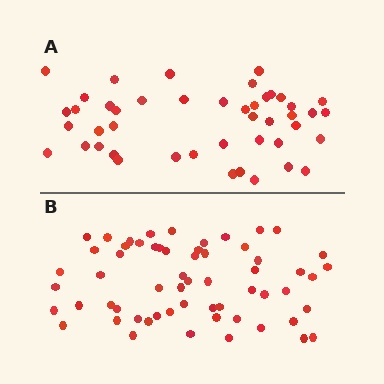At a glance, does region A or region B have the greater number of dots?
Region B (the bottom region) has more dots.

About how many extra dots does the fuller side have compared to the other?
Region B has approximately 15 more dots than region A.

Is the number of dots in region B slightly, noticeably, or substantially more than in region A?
Region B has noticeably more, but not dramatically so. The ratio is roughly 1.3 to 1.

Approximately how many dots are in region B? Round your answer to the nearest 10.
About 60 dots.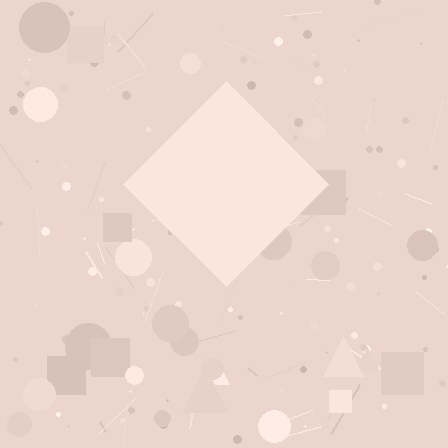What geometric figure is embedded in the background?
A diamond is embedded in the background.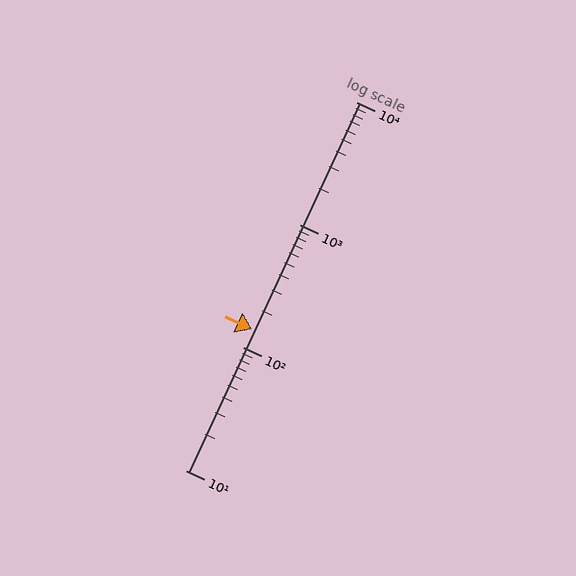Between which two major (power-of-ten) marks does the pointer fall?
The pointer is between 100 and 1000.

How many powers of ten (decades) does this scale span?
The scale spans 3 decades, from 10 to 10000.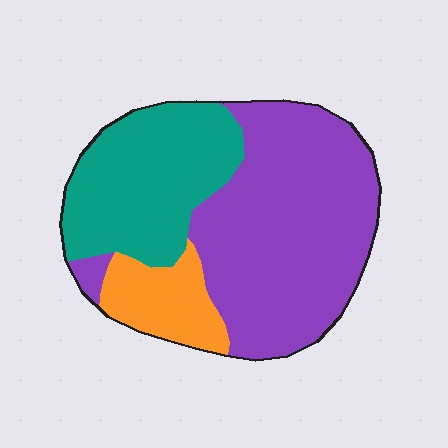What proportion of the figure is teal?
Teal takes up about one third (1/3) of the figure.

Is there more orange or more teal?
Teal.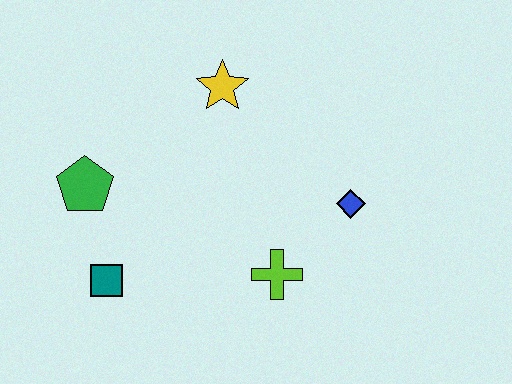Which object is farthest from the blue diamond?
The green pentagon is farthest from the blue diamond.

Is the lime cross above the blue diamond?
No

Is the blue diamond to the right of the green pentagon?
Yes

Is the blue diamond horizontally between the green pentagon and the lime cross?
No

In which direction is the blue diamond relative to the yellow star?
The blue diamond is to the right of the yellow star.